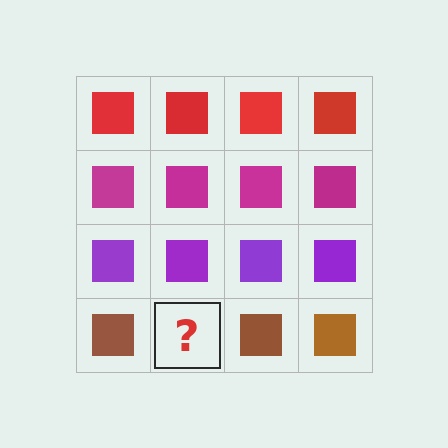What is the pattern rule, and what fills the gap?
The rule is that each row has a consistent color. The gap should be filled with a brown square.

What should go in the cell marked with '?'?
The missing cell should contain a brown square.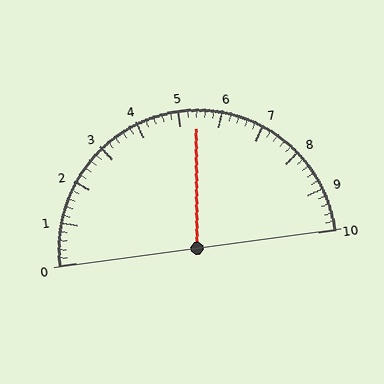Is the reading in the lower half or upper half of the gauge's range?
The reading is in the upper half of the range (0 to 10).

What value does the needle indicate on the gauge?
The needle indicates approximately 5.4.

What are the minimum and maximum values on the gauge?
The gauge ranges from 0 to 10.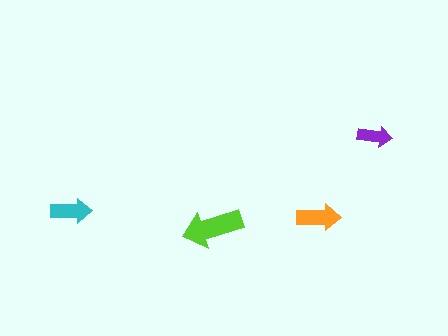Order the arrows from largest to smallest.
the lime one, the orange one, the cyan one, the purple one.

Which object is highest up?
The purple arrow is topmost.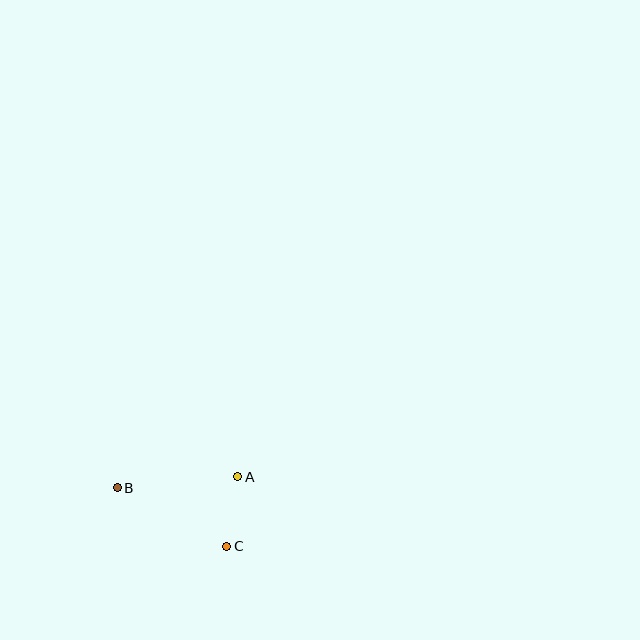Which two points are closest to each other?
Points A and C are closest to each other.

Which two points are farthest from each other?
Points B and C are farthest from each other.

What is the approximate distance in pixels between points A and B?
The distance between A and B is approximately 121 pixels.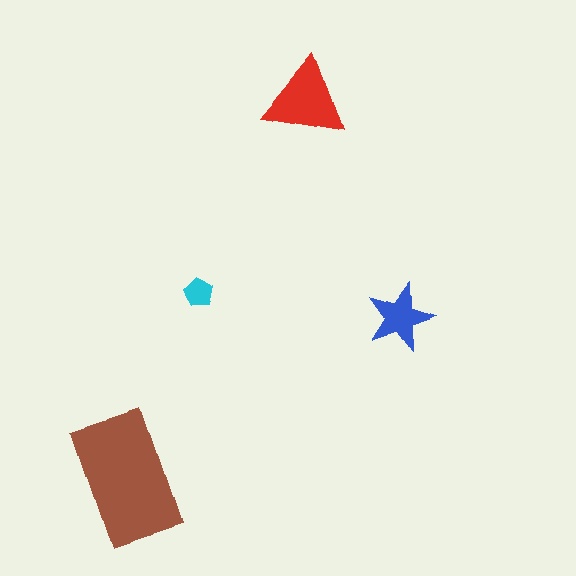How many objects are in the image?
There are 4 objects in the image.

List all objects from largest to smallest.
The brown rectangle, the red triangle, the blue star, the cyan pentagon.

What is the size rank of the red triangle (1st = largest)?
2nd.